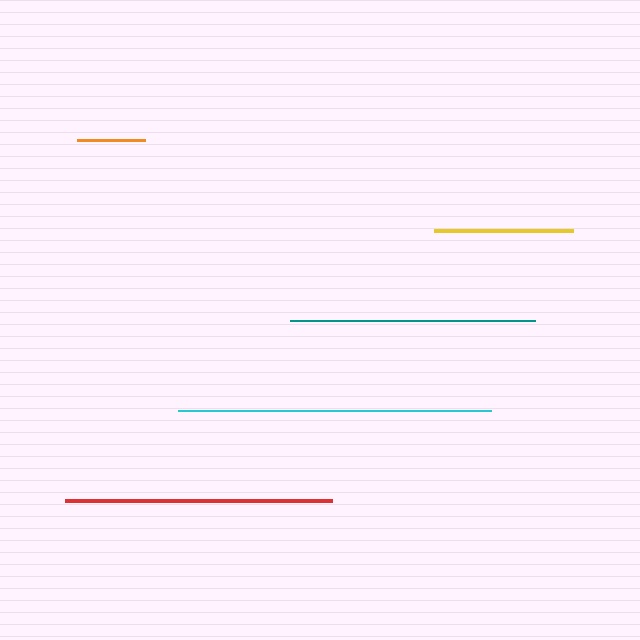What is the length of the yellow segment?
The yellow segment is approximately 139 pixels long.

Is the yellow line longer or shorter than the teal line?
The teal line is longer than the yellow line.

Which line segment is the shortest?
The orange line is the shortest at approximately 68 pixels.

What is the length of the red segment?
The red segment is approximately 266 pixels long.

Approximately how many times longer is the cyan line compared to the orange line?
The cyan line is approximately 4.6 times the length of the orange line.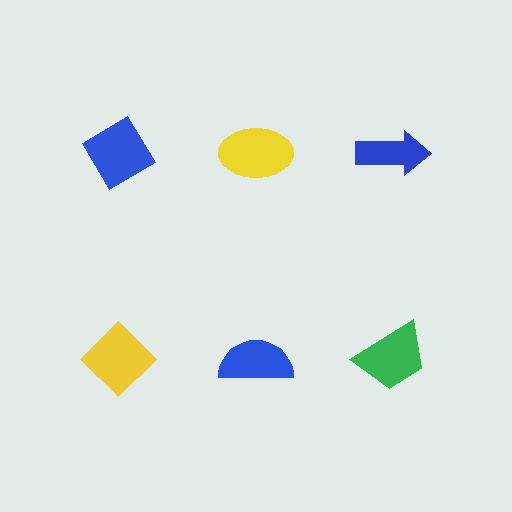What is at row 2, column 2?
A blue semicircle.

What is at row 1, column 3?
A blue arrow.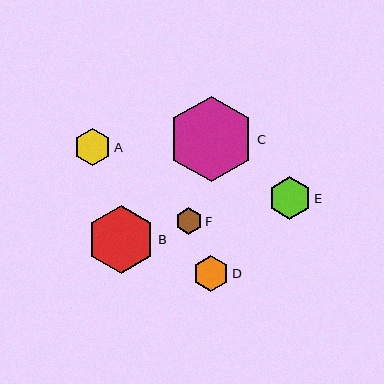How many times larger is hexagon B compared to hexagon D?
Hexagon B is approximately 1.9 times the size of hexagon D.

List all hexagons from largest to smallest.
From largest to smallest: C, B, E, A, D, F.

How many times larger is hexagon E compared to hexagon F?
Hexagon E is approximately 1.6 times the size of hexagon F.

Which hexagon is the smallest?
Hexagon F is the smallest with a size of approximately 27 pixels.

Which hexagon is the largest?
Hexagon C is the largest with a size of approximately 86 pixels.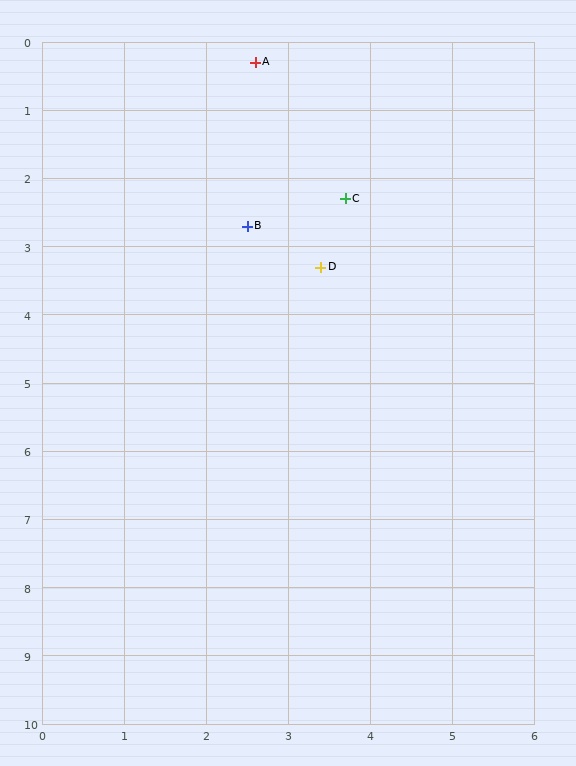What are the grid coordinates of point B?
Point B is at approximately (2.5, 2.7).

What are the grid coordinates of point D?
Point D is at approximately (3.4, 3.3).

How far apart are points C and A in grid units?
Points C and A are about 2.3 grid units apart.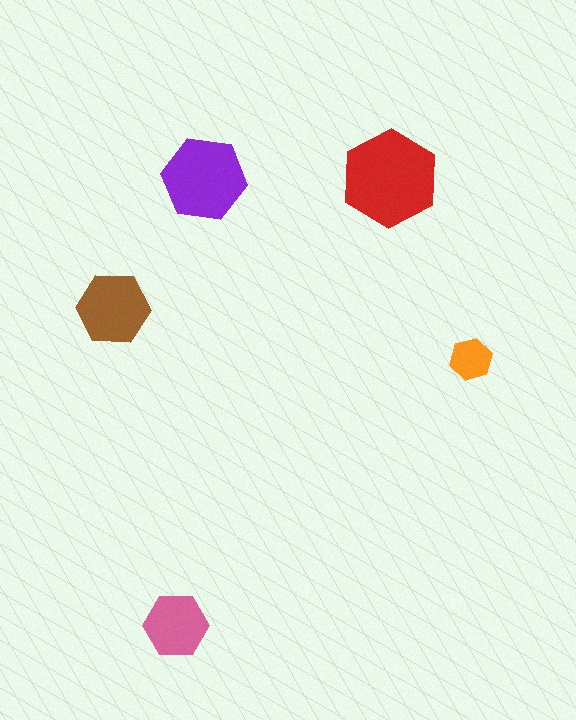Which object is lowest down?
The pink hexagon is bottommost.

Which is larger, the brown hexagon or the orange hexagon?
The brown one.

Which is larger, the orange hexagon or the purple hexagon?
The purple one.